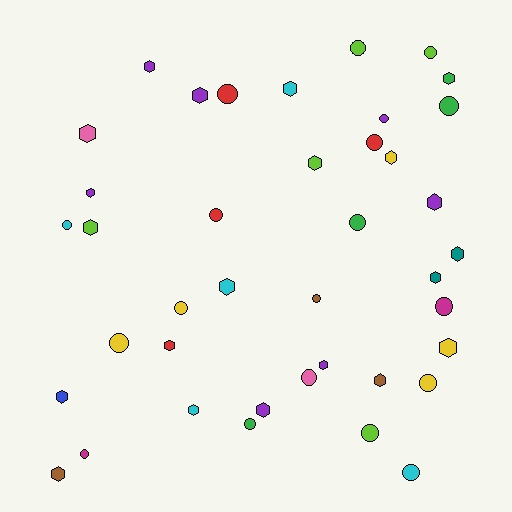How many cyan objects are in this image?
There are 5 cyan objects.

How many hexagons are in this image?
There are 21 hexagons.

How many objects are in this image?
There are 40 objects.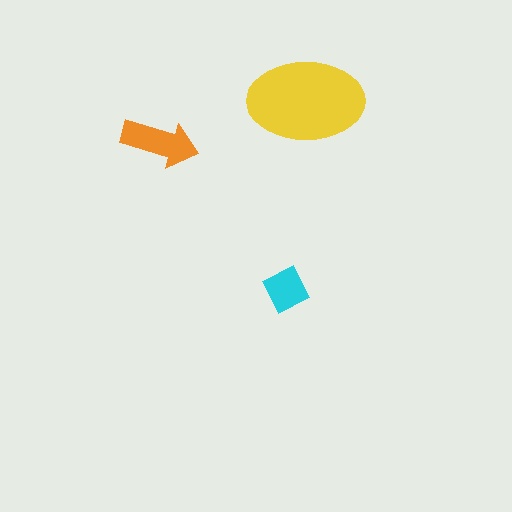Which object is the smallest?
The cyan diamond.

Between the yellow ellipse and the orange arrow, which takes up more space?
The yellow ellipse.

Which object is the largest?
The yellow ellipse.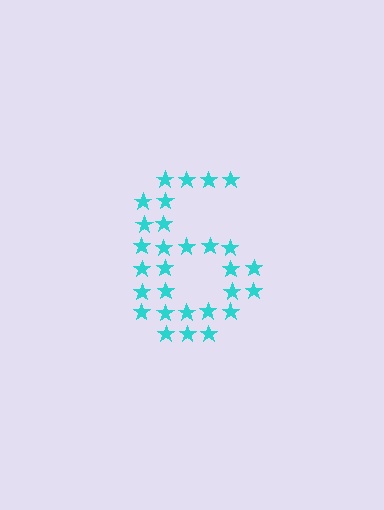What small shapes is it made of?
It is made of small stars.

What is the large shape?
The large shape is the digit 6.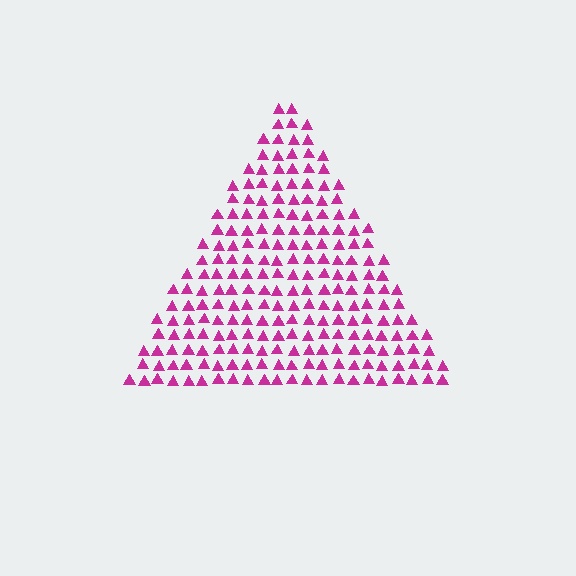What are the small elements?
The small elements are triangles.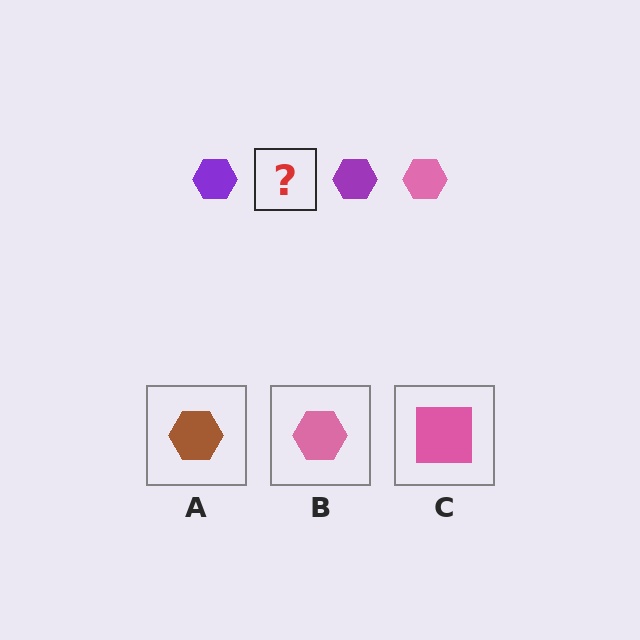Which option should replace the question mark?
Option B.